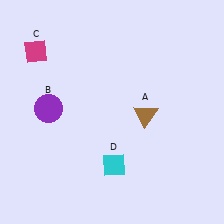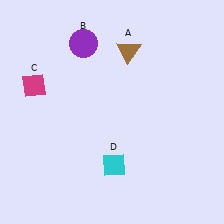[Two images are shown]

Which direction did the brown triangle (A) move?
The brown triangle (A) moved up.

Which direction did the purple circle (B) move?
The purple circle (B) moved up.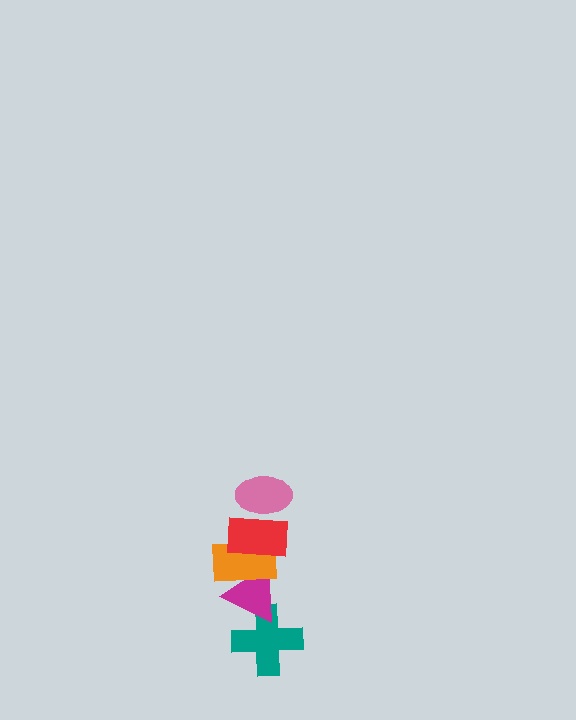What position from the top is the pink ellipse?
The pink ellipse is 1st from the top.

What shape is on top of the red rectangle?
The pink ellipse is on top of the red rectangle.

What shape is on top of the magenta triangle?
The orange rectangle is on top of the magenta triangle.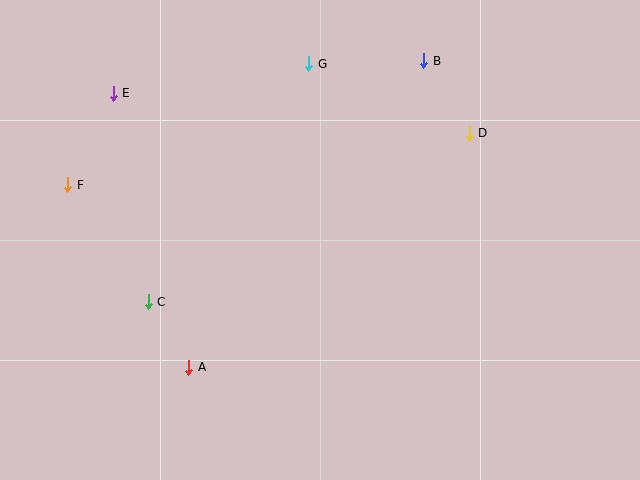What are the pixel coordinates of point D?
Point D is at (469, 133).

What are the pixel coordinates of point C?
Point C is at (148, 302).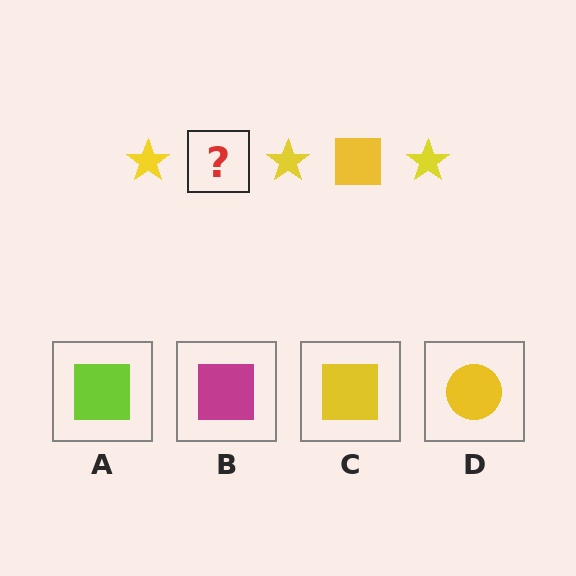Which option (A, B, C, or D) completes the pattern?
C.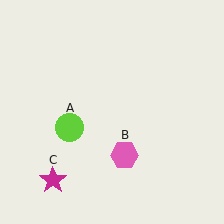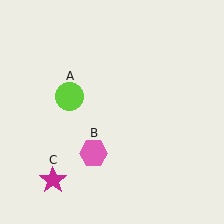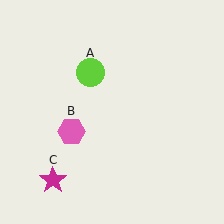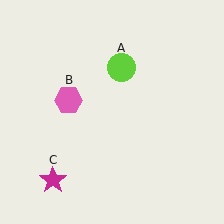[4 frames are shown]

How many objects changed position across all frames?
2 objects changed position: lime circle (object A), pink hexagon (object B).